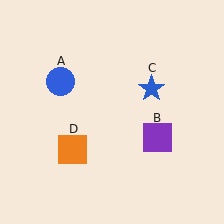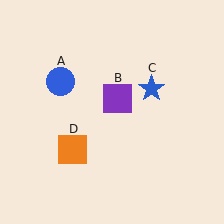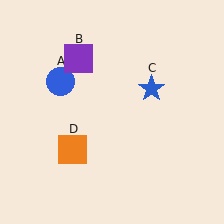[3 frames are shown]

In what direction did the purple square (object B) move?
The purple square (object B) moved up and to the left.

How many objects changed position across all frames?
1 object changed position: purple square (object B).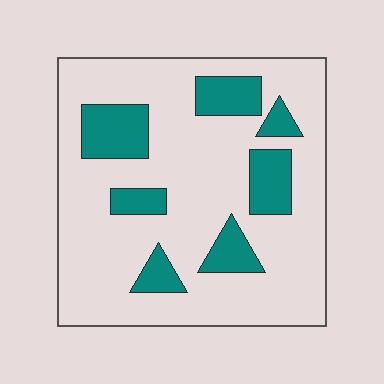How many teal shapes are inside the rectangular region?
7.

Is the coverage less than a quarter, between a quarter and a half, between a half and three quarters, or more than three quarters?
Less than a quarter.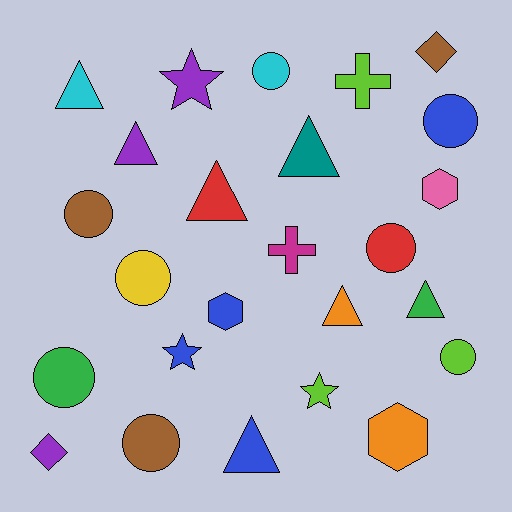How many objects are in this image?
There are 25 objects.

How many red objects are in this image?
There are 2 red objects.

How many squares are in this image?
There are no squares.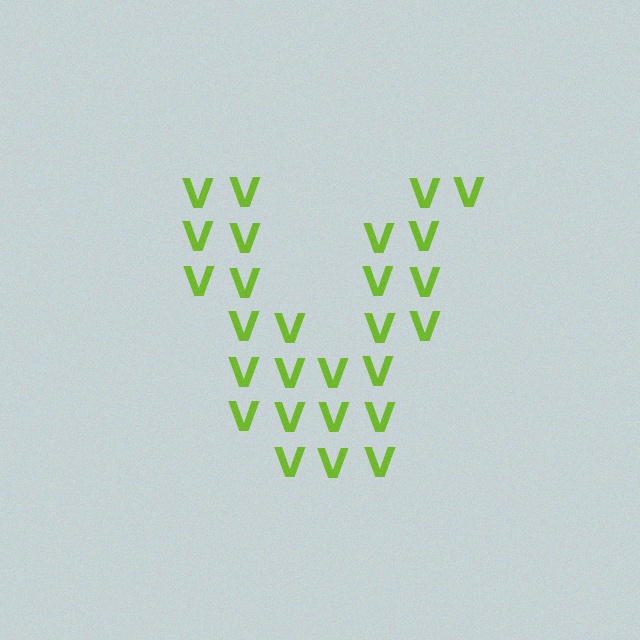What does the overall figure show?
The overall figure shows the letter V.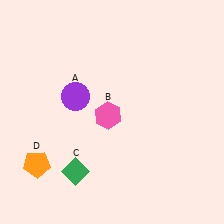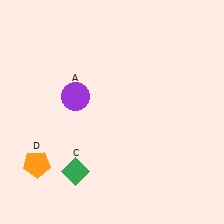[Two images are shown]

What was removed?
The pink hexagon (B) was removed in Image 2.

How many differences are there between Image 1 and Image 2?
There is 1 difference between the two images.